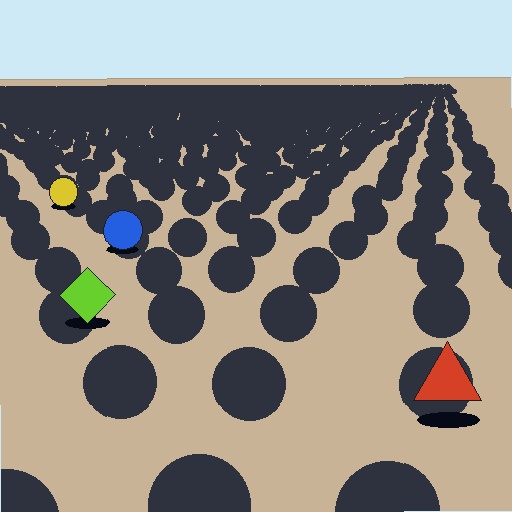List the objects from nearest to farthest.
From nearest to farthest: the red triangle, the lime diamond, the blue circle, the yellow circle.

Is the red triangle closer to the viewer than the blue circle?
Yes. The red triangle is closer — you can tell from the texture gradient: the ground texture is coarser near it.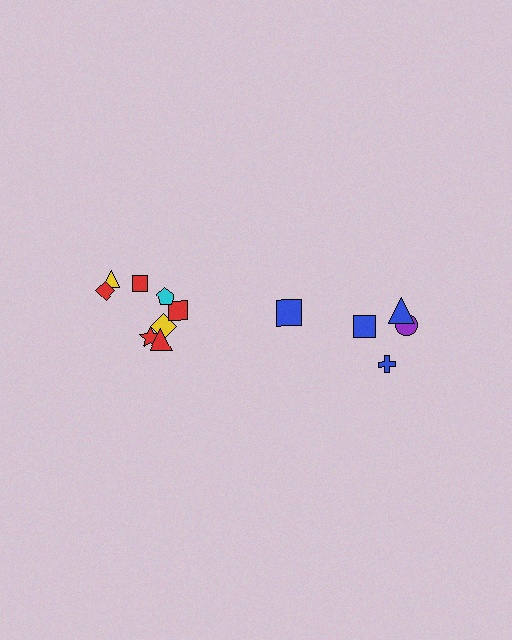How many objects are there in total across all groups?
There are 13 objects.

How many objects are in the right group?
There are 5 objects.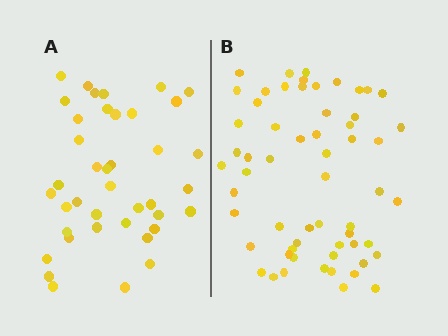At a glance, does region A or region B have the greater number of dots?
Region B (the right region) has more dots.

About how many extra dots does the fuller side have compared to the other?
Region B has approximately 20 more dots than region A.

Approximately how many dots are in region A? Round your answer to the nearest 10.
About 40 dots.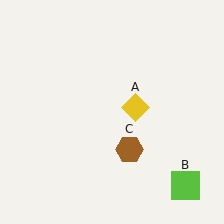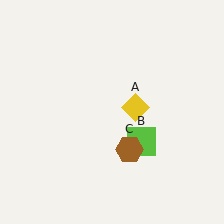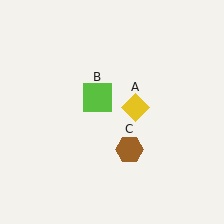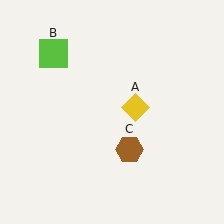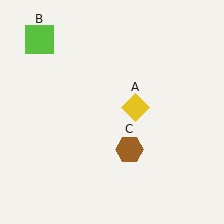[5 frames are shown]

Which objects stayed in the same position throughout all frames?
Yellow diamond (object A) and brown hexagon (object C) remained stationary.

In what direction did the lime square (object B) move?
The lime square (object B) moved up and to the left.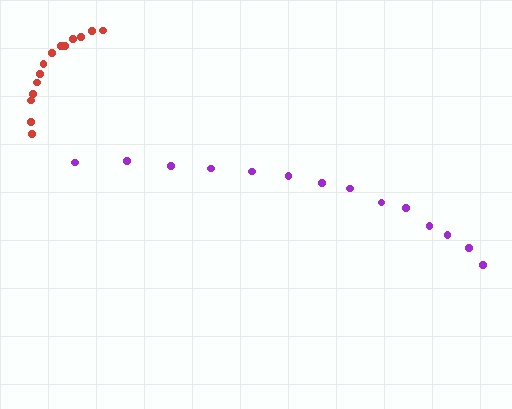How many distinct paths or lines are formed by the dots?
There are 2 distinct paths.